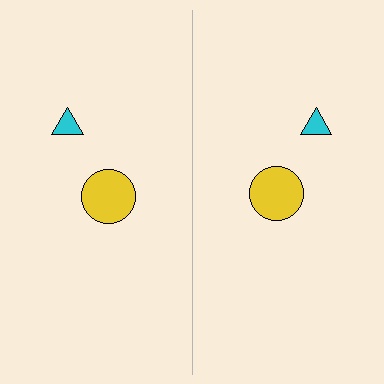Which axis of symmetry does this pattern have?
The pattern has a vertical axis of symmetry running through the center of the image.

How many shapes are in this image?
There are 4 shapes in this image.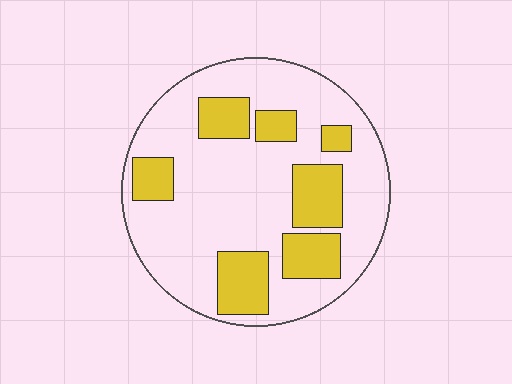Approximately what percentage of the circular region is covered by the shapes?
Approximately 25%.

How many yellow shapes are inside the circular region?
7.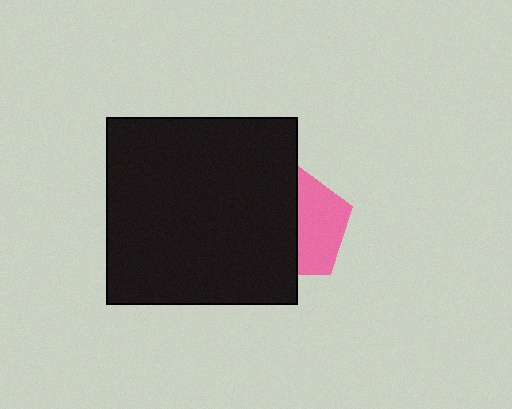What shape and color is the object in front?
The object in front is a black rectangle.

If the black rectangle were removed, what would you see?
You would see the complete pink pentagon.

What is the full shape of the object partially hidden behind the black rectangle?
The partially hidden object is a pink pentagon.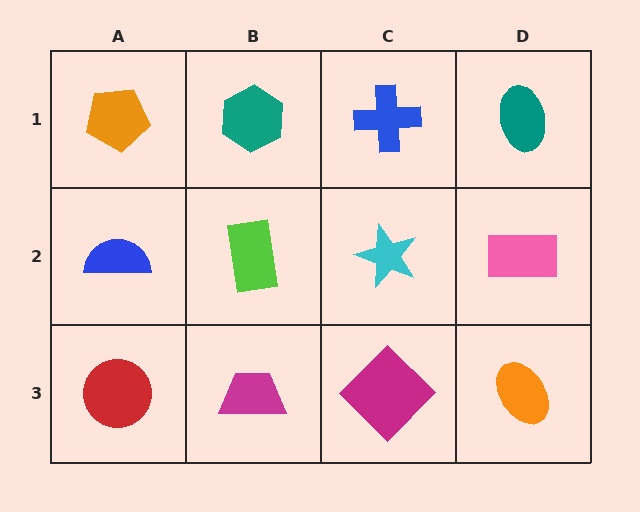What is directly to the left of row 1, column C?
A teal hexagon.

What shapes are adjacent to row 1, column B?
A lime rectangle (row 2, column B), an orange pentagon (row 1, column A), a blue cross (row 1, column C).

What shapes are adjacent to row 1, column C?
A cyan star (row 2, column C), a teal hexagon (row 1, column B), a teal ellipse (row 1, column D).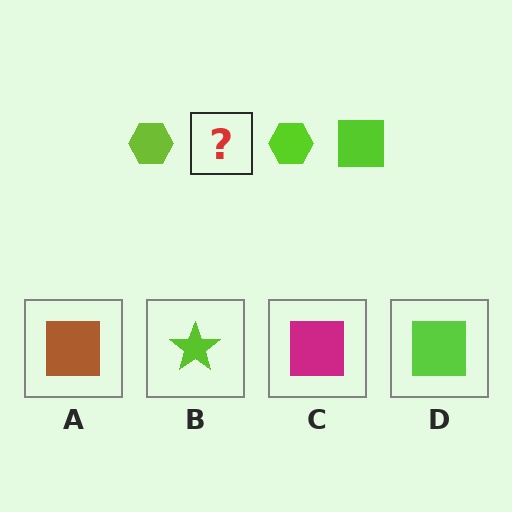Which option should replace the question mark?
Option D.